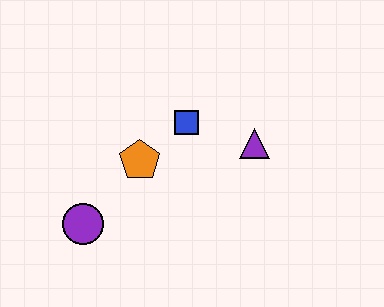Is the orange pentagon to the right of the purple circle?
Yes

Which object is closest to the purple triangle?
The blue square is closest to the purple triangle.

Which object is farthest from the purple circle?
The purple triangle is farthest from the purple circle.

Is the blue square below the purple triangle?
No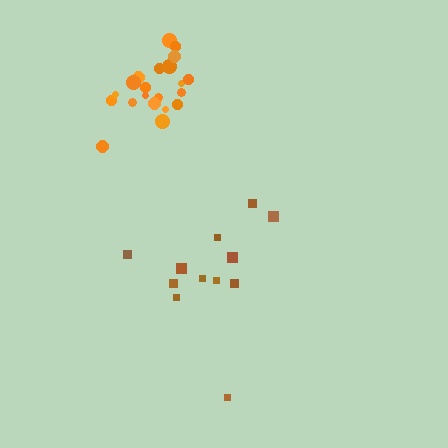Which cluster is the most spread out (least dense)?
Brown.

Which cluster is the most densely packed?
Orange.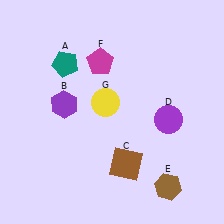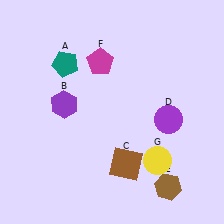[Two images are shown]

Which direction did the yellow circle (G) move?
The yellow circle (G) moved down.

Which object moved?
The yellow circle (G) moved down.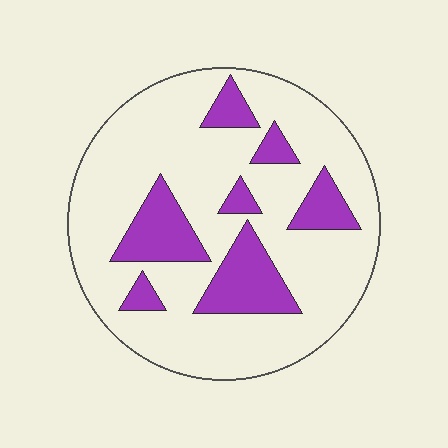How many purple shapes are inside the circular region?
7.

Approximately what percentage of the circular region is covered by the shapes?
Approximately 20%.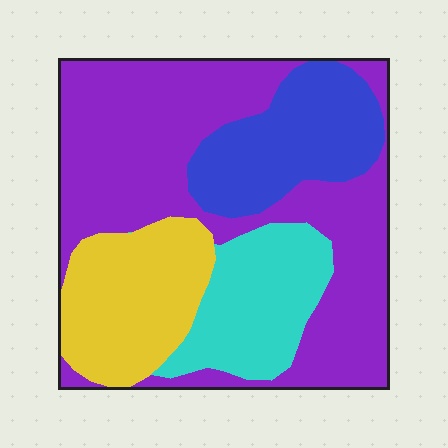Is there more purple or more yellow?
Purple.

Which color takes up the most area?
Purple, at roughly 50%.